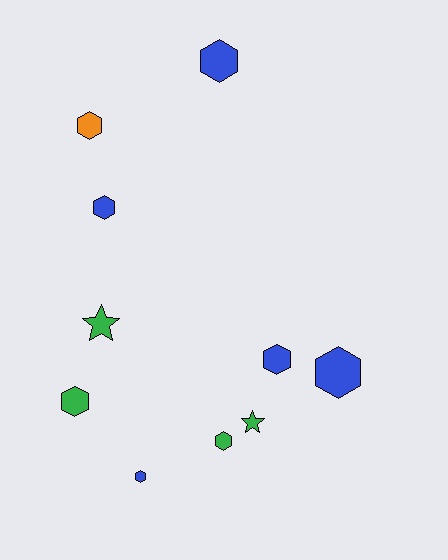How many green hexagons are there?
There are 2 green hexagons.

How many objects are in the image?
There are 10 objects.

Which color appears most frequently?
Blue, with 5 objects.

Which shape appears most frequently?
Hexagon, with 8 objects.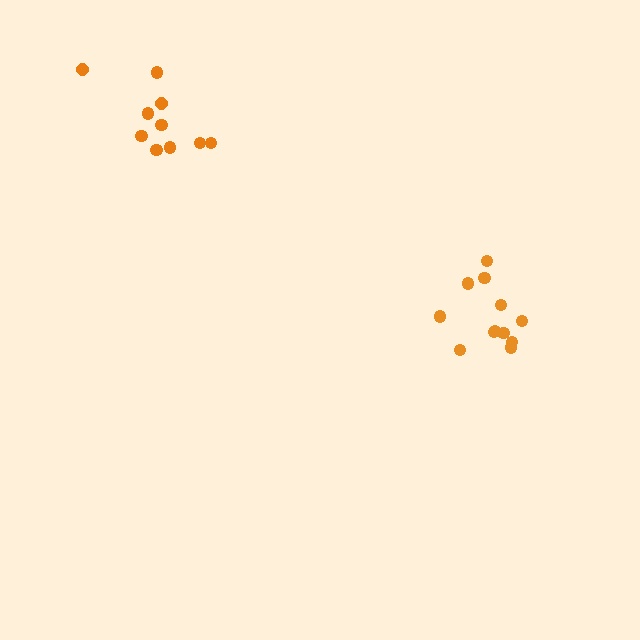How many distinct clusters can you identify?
There are 2 distinct clusters.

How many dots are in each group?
Group 1: 12 dots, Group 2: 10 dots (22 total).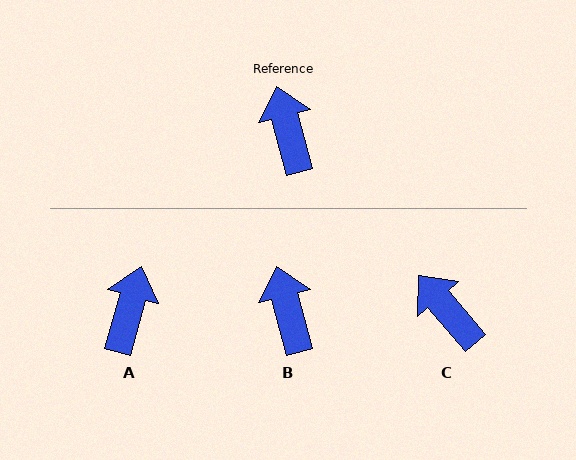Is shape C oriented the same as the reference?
No, it is off by about 26 degrees.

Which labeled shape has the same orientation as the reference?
B.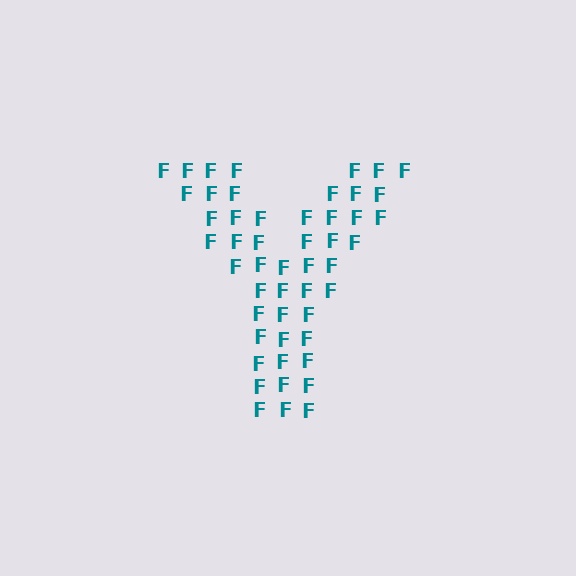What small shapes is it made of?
It is made of small letter F's.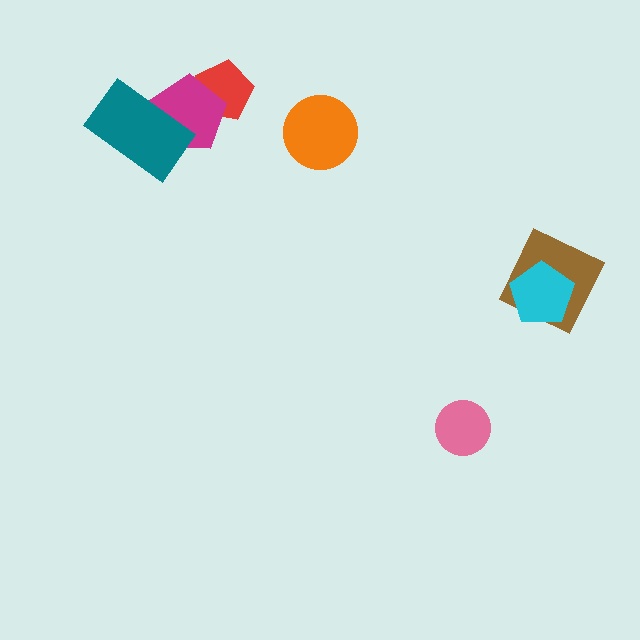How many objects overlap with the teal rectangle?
1 object overlaps with the teal rectangle.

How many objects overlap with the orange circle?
0 objects overlap with the orange circle.